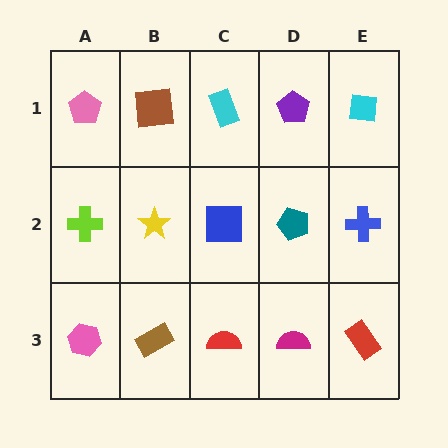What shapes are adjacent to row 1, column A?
A lime cross (row 2, column A), a brown square (row 1, column B).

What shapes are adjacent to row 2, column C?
A cyan rectangle (row 1, column C), a red semicircle (row 3, column C), a yellow star (row 2, column B), a teal pentagon (row 2, column D).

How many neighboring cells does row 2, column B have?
4.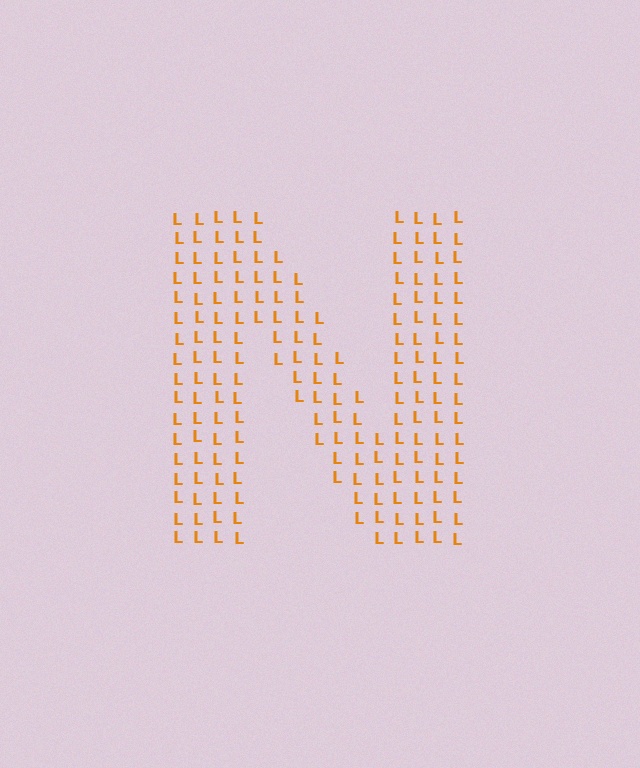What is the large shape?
The large shape is the letter N.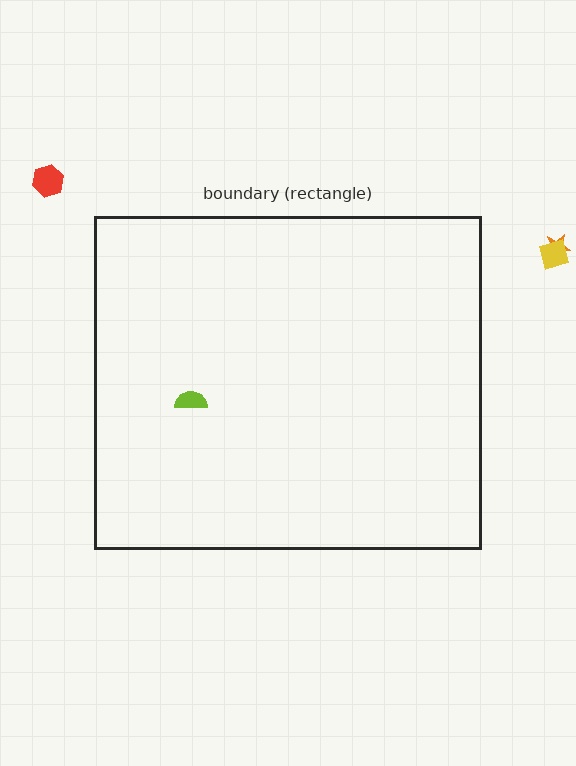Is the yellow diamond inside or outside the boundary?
Outside.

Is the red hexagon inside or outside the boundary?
Outside.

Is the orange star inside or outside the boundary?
Outside.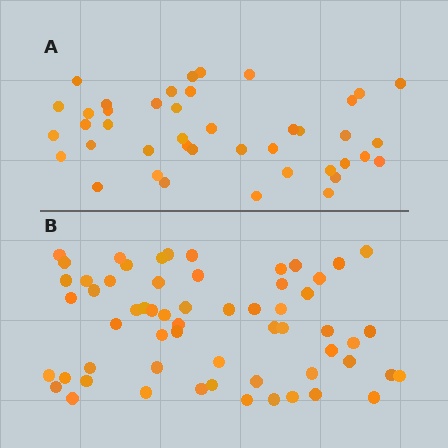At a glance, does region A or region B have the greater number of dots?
Region B (the bottom region) has more dots.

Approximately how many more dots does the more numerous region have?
Region B has approximately 20 more dots than region A.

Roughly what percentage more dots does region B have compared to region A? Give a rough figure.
About 45% more.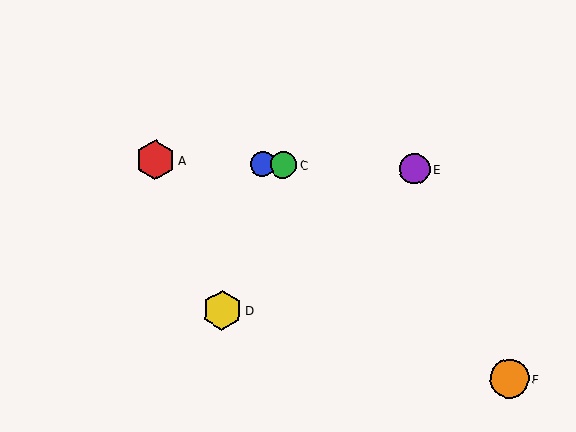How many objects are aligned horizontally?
4 objects (A, B, C, E) are aligned horizontally.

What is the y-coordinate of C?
Object C is at y≈165.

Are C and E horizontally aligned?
Yes, both are at y≈165.